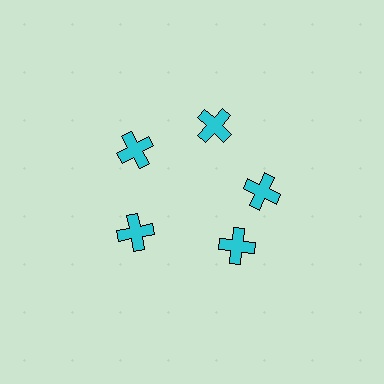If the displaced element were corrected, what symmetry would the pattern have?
It would have 5-fold rotational symmetry — the pattern would map onto itself every 72 degrees.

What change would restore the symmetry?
The symmetry would be restored by rotating it back into even spacing with its neighbors so that all 5 crosses sit at equal angles and equal distance from the center.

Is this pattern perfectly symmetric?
No. The 5 cyan crosses are arranged in a ring, but one element near the 5 o'clock position is rotated out of alignment along the ring, breaking the 5-fold rotational symmetry.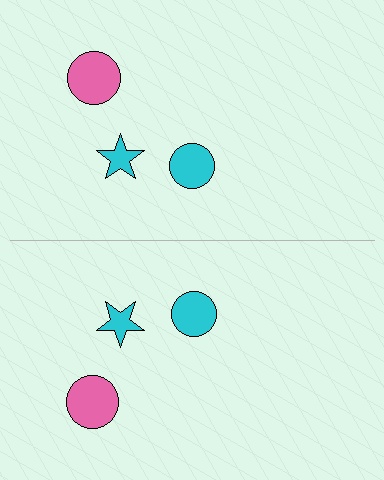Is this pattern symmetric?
Yes, this pattern has bilateral (reflection) symmetry.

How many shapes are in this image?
There are 6 shapes in this image.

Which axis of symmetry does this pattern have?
The pattern has a horizontal axis of symmetry running through the center of the image.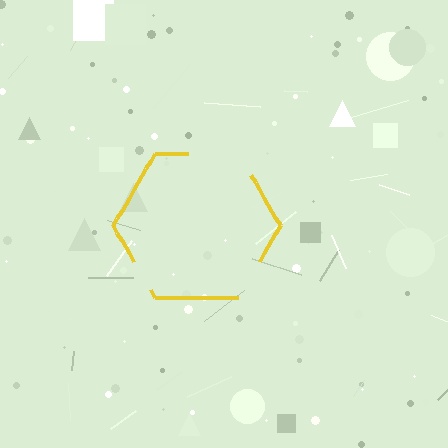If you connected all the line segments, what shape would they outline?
They would outline a hexagon.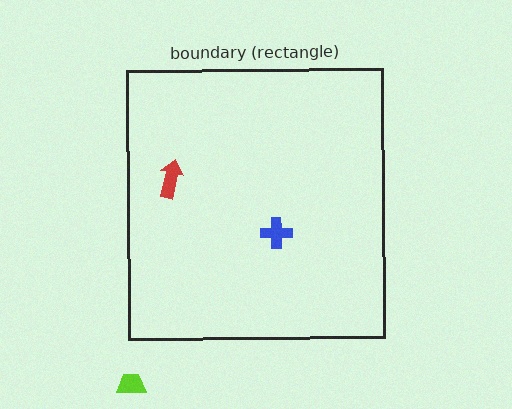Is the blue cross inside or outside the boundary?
Inside.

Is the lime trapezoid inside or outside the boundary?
Outside.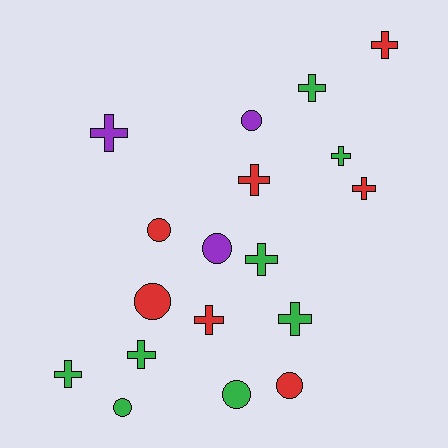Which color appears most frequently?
Green, with 8 objects.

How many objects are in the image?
There are 18 objects.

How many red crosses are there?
There are 4 red crosses.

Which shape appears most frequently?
Cross, with 11 objects.